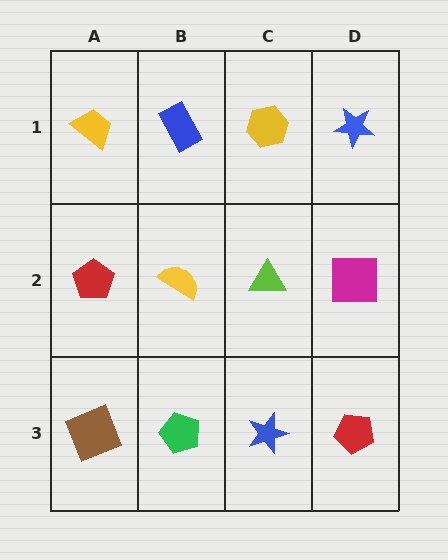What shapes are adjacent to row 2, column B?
A blue rectangle (row 1, column B), a green pentagon (row 3, column B), a red pentagon (row 2, column A), a lime triangle (row 2, column C).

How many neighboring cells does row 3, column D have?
2.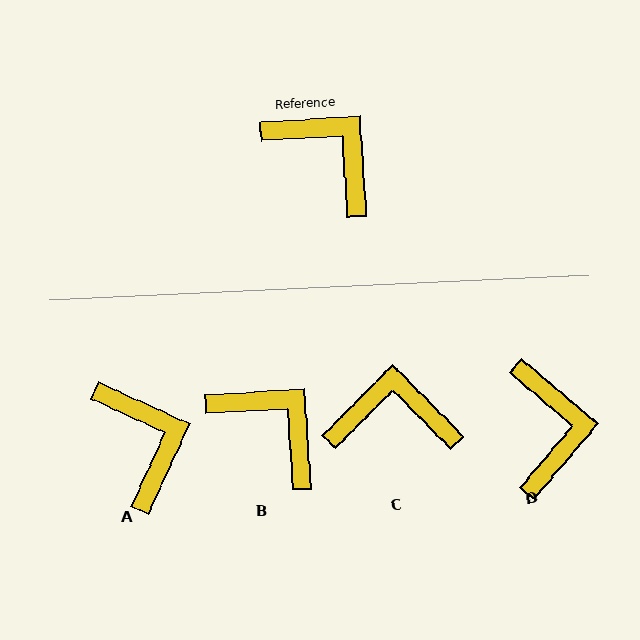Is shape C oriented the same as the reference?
No, it is off by about 41 degrees.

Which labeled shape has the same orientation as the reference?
B.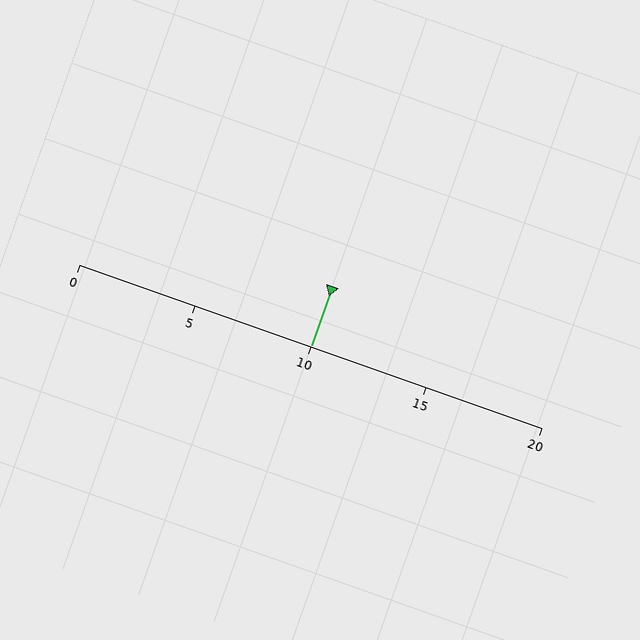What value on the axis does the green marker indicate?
The marker indicates approximately 10.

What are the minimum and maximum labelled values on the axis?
The axis runs from 0 to 20.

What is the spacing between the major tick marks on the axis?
The major ticks are spaced 5 apart.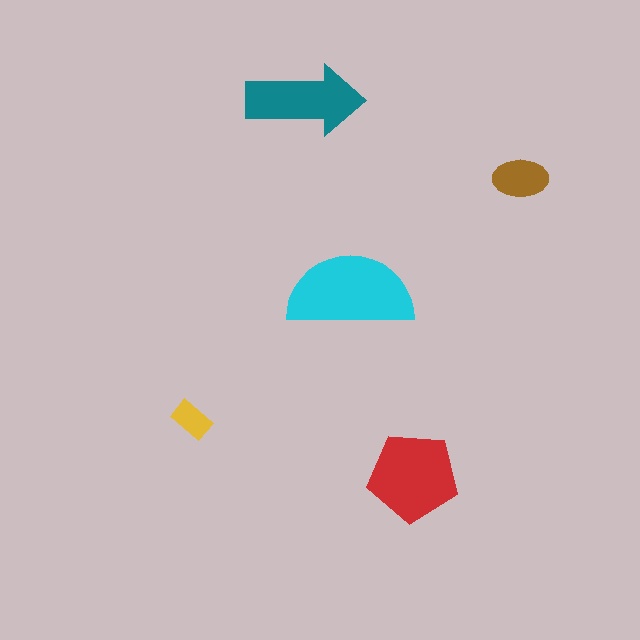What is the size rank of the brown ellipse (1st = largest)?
4th.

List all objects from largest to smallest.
The cyan semicircle, the red pentagon, the teal arrow, the brown ellipse, the yellow rectangle.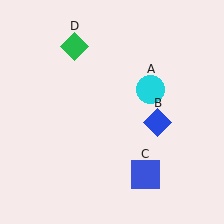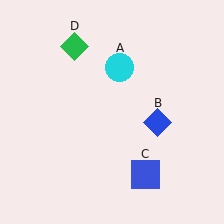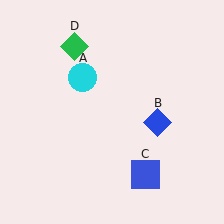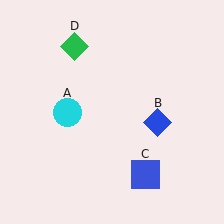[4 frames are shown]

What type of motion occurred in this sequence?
The cyan circle (object A) rotated counterclockwise around the center of the scene.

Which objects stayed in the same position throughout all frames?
Blue diamond (object B) and blue square (object C) and green diamond (object D) remained stationary.